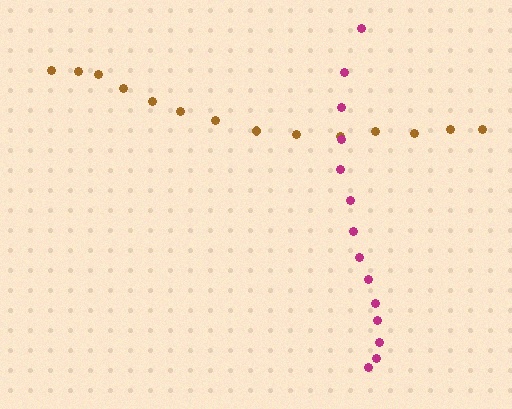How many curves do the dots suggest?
There are 2 distinct paths.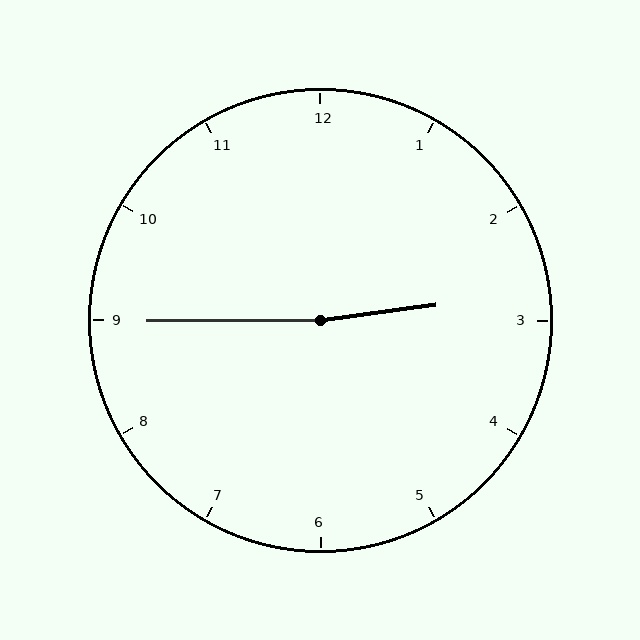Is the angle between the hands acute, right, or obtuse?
It is obtuse.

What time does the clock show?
2:45.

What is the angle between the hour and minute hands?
Approximately 172 degrees.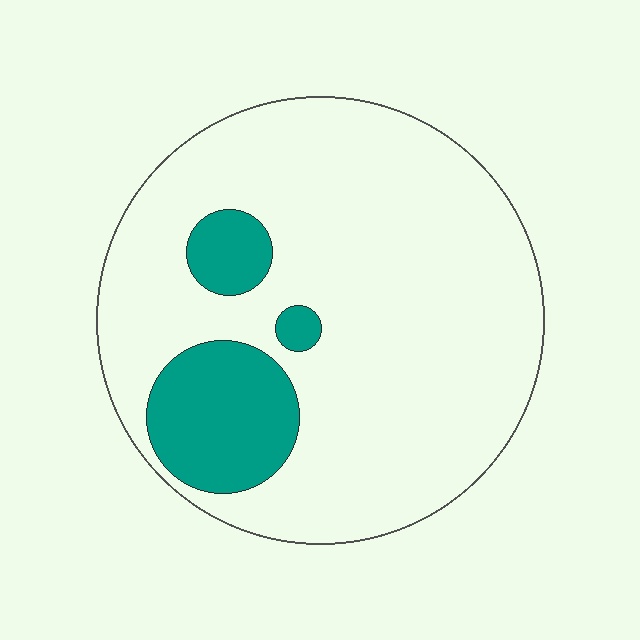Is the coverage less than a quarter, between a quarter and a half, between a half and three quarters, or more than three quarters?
Less than a quarter.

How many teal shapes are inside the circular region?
3.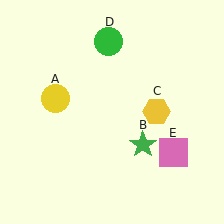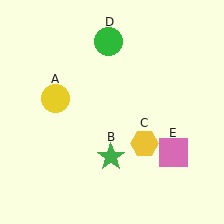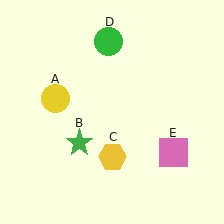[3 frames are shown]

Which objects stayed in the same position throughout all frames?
Yellow circle (object A) and green circle (object D) and pink square (object E) remained stationary.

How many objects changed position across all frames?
2 objects changed position: green star (object B), yellow hexagon (object C).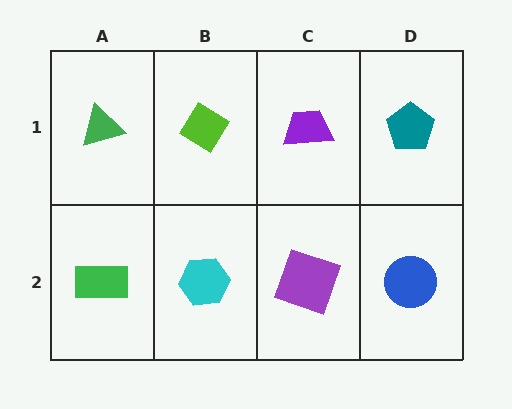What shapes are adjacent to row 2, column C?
A purple trapezoid (row 1, column C), a cyan hexagon (row 2, column B), a blue circle (row 2, column D).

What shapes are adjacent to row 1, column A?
A green rectangle (row 2, column A), a lime diamond (row 1, column B).